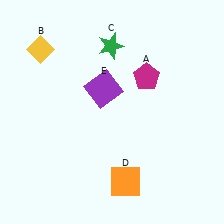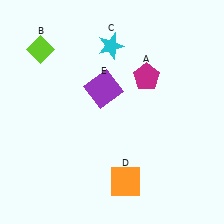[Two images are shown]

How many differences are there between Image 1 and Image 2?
There are 2 differences between the two images.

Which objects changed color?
B changed from yellow to lime. C changed from green to cyan.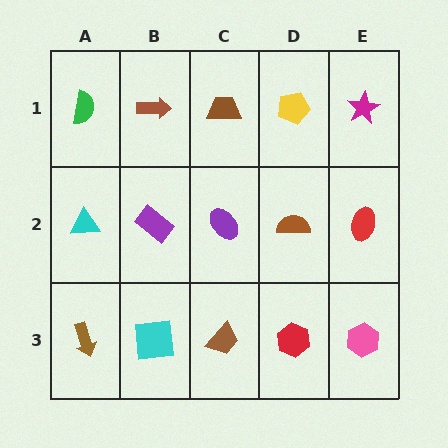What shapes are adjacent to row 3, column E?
A red ellipse (row 2, column E), a red hexagon (row 3, column D).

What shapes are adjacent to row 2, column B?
A brown arrow (row 1, column B), a cyan square (row 3, column B), a cyan triangle (row 2, column A), a purple ellipse (row 2, column C).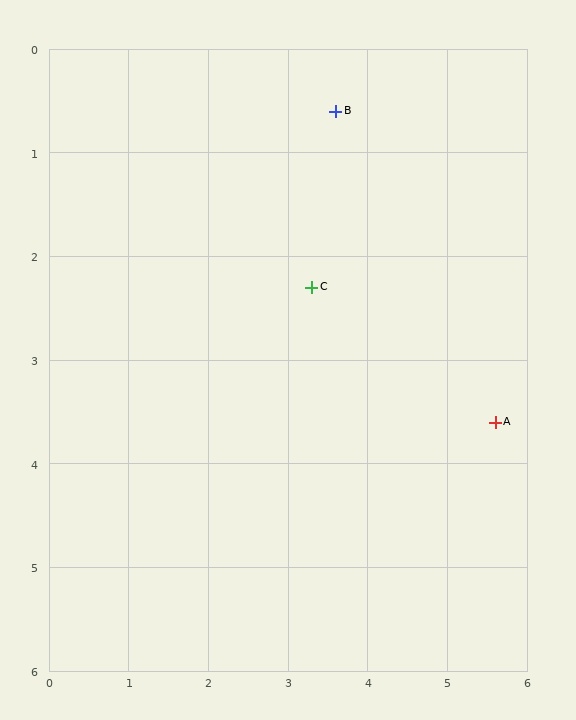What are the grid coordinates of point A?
Point A is at approximately (5.6, 3.6).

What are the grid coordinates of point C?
Point C is at approximately (3.3, 2.3).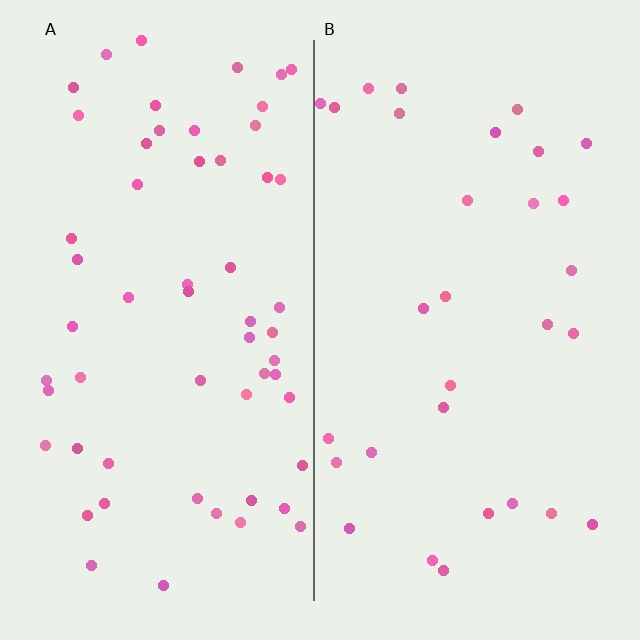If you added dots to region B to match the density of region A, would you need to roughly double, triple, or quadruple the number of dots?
Approximately double.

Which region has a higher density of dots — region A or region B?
A (the left).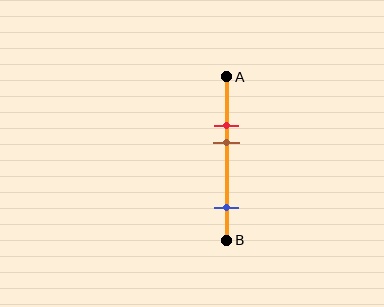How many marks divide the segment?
There are 3 marks dividing the segment.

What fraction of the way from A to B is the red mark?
The red mark is approximately 30% (0.3) of the way from A to B.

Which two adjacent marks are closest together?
The red and brown marks are the closest adjacent pair.